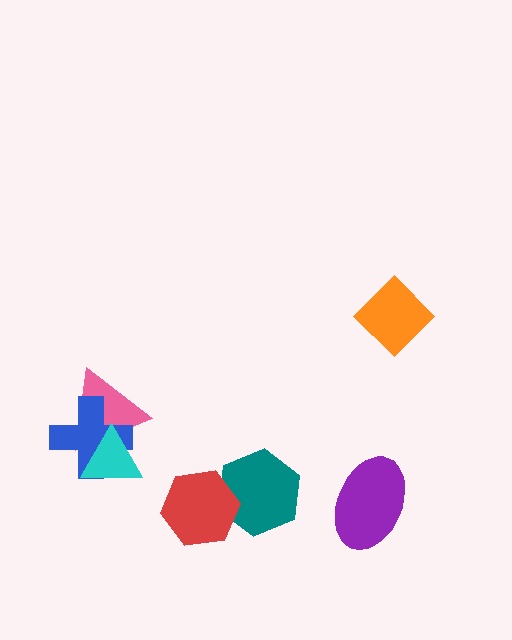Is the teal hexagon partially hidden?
Yes, it is partially covered by another shape.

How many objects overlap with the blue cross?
2 objects overlap with the blue cross.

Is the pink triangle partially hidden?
Yes, it is partially covered by another shape.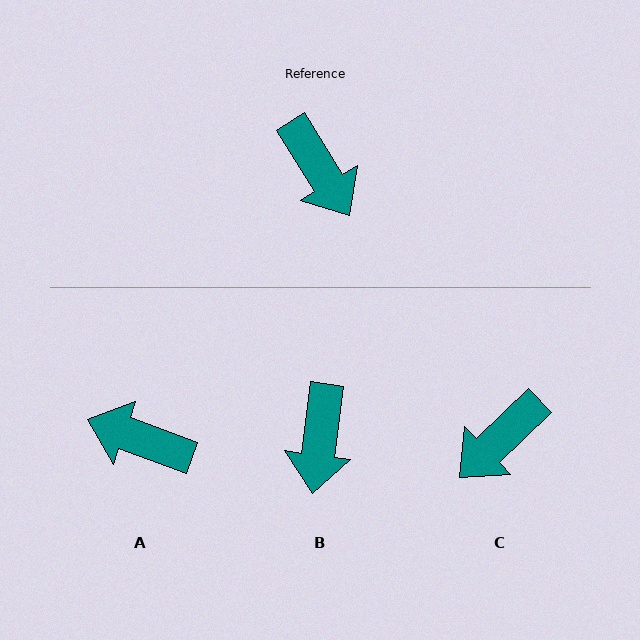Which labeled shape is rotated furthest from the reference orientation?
A, about 142 degrees away.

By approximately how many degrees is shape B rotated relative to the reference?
Approximately 40 degrees clockwise.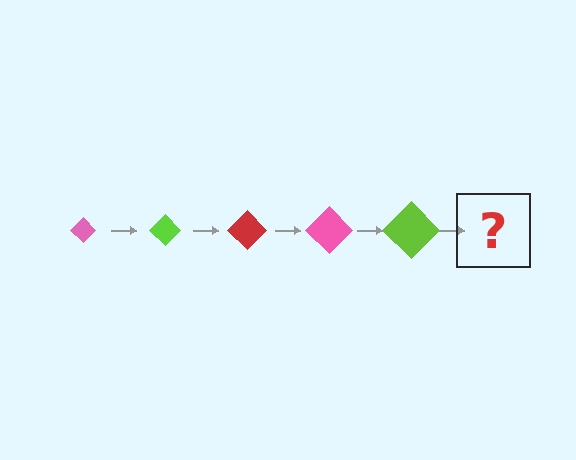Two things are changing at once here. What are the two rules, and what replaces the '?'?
The two rules are that the diamond grows larger each step and the color cycles through pink, lime, and red. The '?' should be a red diamond, larger than the previous one.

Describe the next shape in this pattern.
It should be a red diamond, larger than the previous one.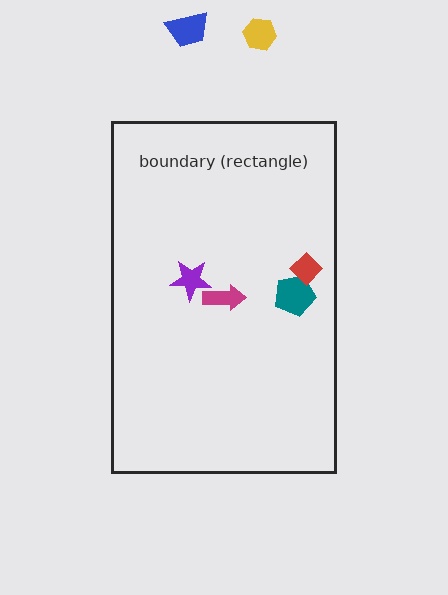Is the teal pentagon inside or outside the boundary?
Inside.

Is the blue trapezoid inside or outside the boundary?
Outside.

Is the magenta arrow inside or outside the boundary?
Inside.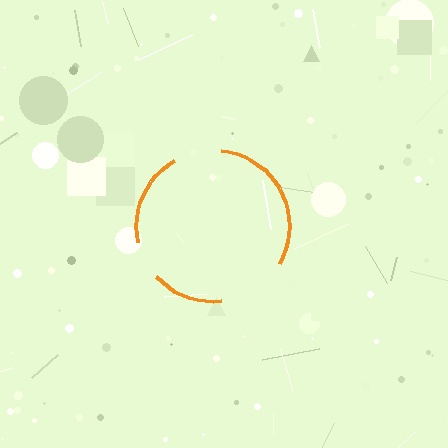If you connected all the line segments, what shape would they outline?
They would outline a circle.